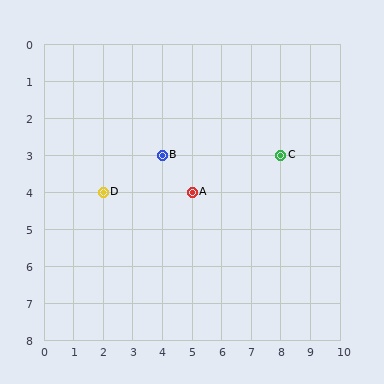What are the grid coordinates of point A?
Point A is at grid coordinates (5, 4).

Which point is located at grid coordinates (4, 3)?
Point B is at (4, 3).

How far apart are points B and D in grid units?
Points B and D are 2 columns and 1 row apart (about 2.2 grid units diagonally).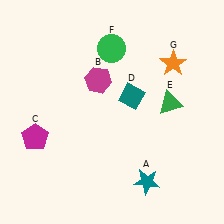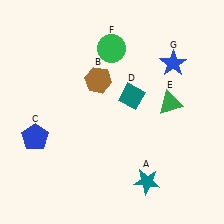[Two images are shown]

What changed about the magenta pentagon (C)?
In Image 1, C is magenta. In Image 2, it changed to blue.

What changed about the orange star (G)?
In Image 1, G is orange. In Image 2, it changed to blue.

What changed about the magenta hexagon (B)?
In Image 1, B is magenta. In Image 2, it changed to brown.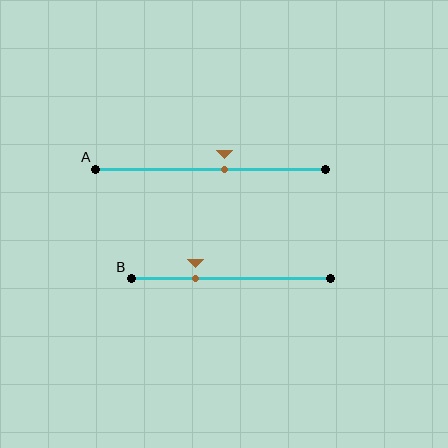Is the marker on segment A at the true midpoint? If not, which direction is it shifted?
No, the marker on segment A is shifted to the right by about 6% of the segment length.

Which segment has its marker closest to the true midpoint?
Segment A has its marker closest to the true midpoint.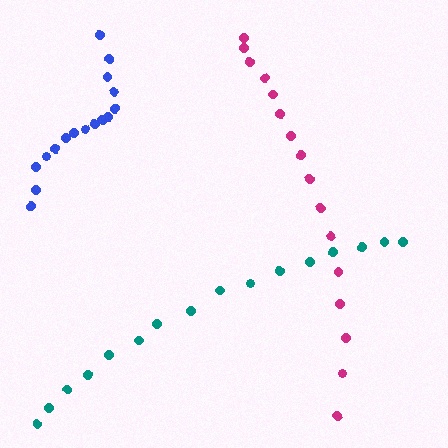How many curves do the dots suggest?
There are 3 distinct paths.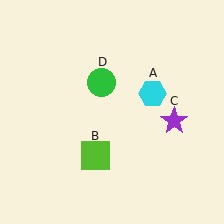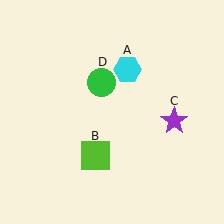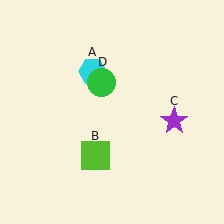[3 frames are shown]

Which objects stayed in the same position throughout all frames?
Lime square (object B) and purple star (object C) and green circle (object D) remained stationary.